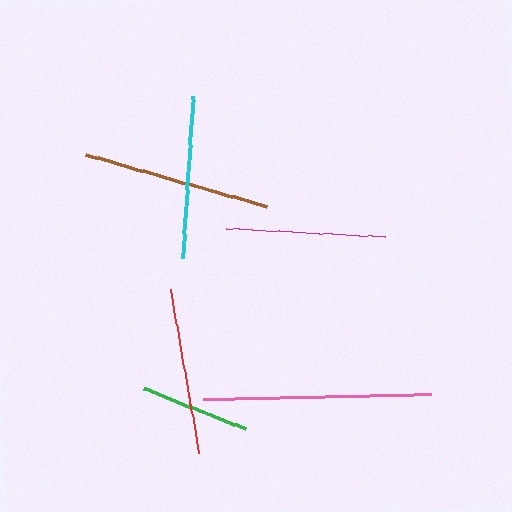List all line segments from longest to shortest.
From longest to shortest: pink, brown, red, cyan, magenta, green.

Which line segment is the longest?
The pink line is the longest at approximately 228 pixels.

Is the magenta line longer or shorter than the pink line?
The pink line is longer than the magenta line.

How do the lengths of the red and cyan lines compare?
The red and cyan lines are approximately the same length.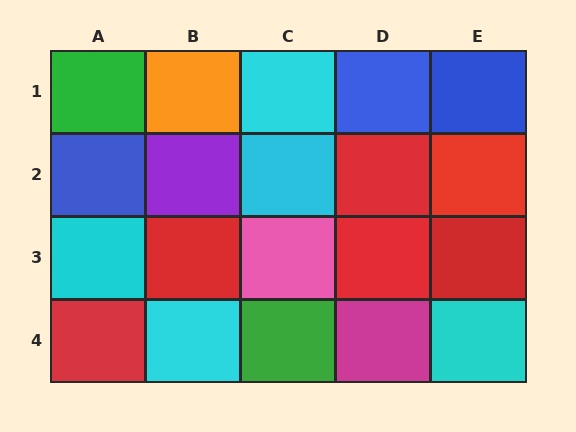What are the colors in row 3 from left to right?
Cyan, red, pink, red, red.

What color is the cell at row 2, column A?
Blue.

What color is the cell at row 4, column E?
Cyan.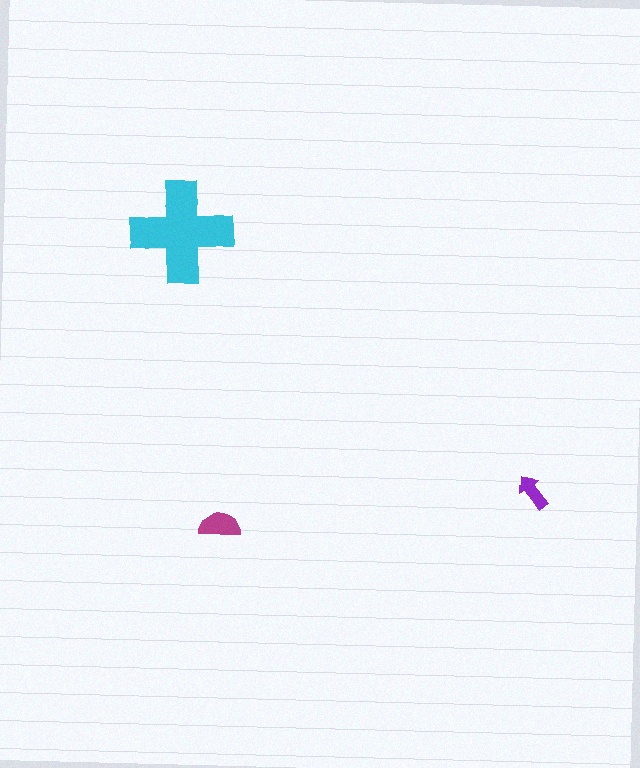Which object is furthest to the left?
The cyan cross is leftmost.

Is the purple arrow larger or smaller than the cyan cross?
Smaller.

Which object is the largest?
The cyan cross.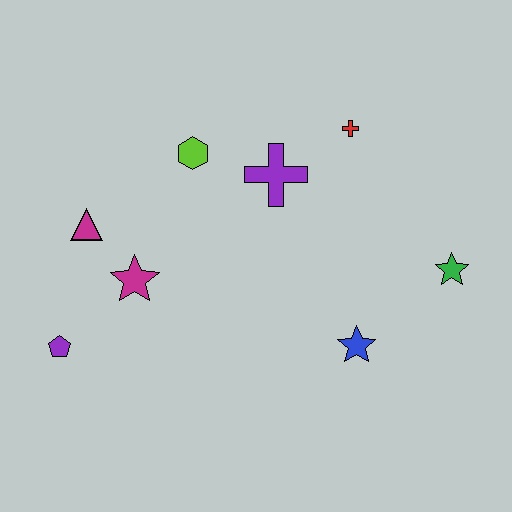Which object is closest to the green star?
The blue star is closest to the green star.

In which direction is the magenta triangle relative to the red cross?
The magenta triangle is to the left of the red cross.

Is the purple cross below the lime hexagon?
Yes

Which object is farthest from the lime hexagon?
The green star is farthest from the lime hexagon.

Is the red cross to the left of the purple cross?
No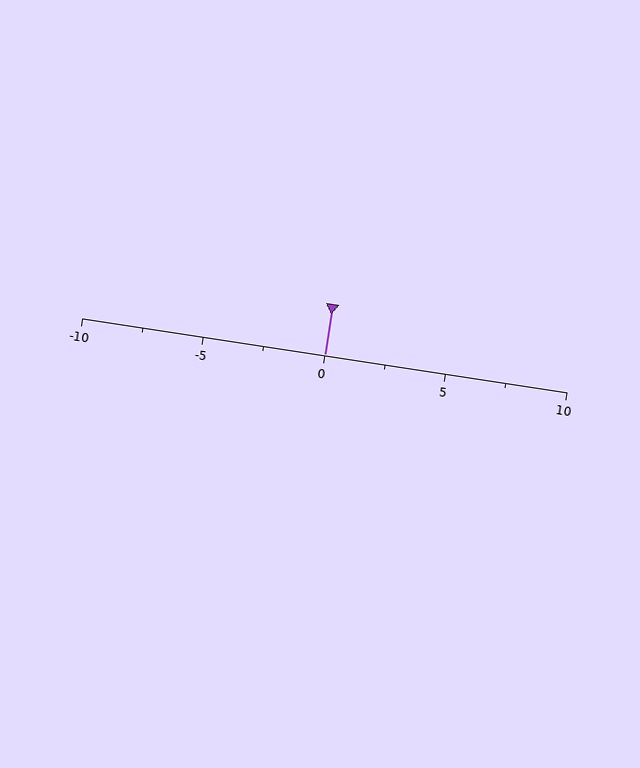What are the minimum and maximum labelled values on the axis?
The axis runs from -10 to 10.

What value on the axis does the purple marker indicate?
The marker indicates approximately 0.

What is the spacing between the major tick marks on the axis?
The major ticks are spaced 5 apart.